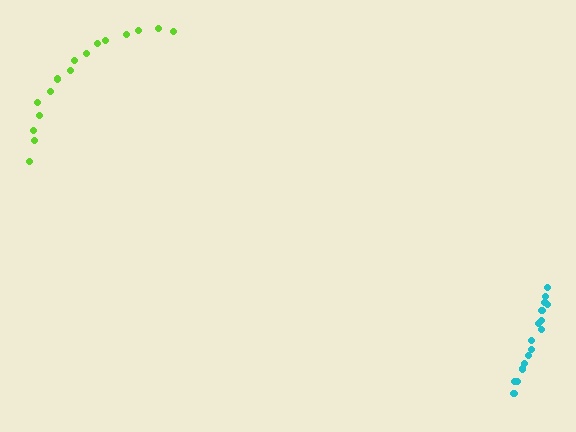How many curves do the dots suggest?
There are 2 distinct paths.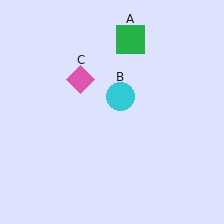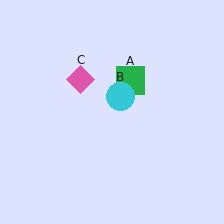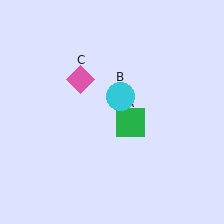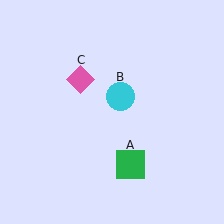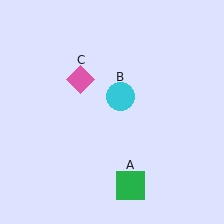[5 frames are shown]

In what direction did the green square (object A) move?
The green square (object A) moved down.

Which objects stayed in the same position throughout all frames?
Cyan circle (object B) and pink diamond (object C) remained stationary.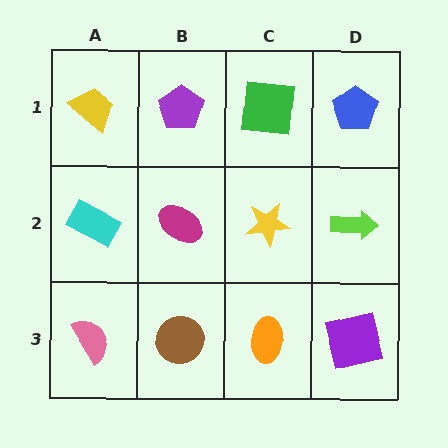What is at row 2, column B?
A magenta ellipse.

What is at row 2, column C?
A yellow star.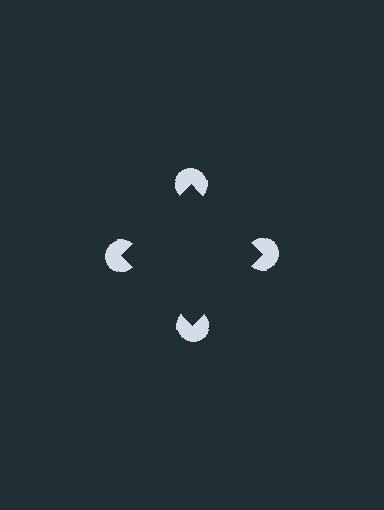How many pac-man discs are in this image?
There are 4 — one at each vertex of the illusory square.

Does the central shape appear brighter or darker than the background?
It typically appears slightly darker than the background, even though no actual brightness change is drawn.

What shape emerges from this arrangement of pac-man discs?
An illusory square — its edges are inferred from the aligned wedge cuts in the pac-man discs, not physically drawn.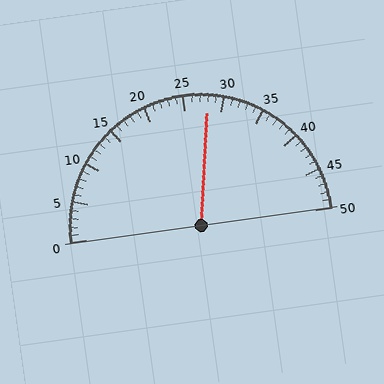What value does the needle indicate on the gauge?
The needle indicates approximately 28.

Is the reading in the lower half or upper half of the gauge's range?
The reading is in the upper half of the range (0 to 50).